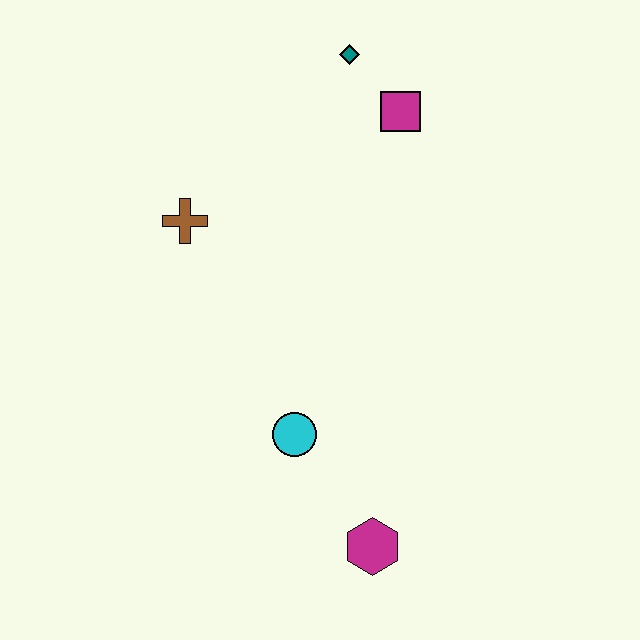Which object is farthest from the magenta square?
The magenta hexagon is farthest from the magenta square.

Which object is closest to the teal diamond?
The magenta square is closest to the teal diamond.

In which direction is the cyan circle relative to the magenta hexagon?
The cyan circle is above the magenta hexagon.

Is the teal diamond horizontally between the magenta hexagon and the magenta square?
No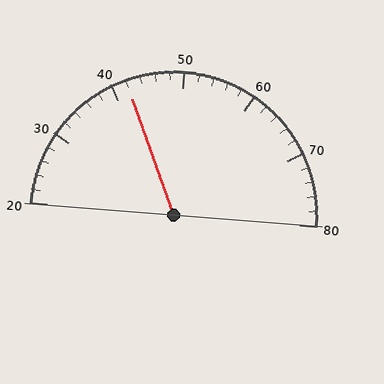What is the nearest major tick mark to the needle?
The nearest major tick mark is 40.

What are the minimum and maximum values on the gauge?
The gauge ranges from 20 to 80.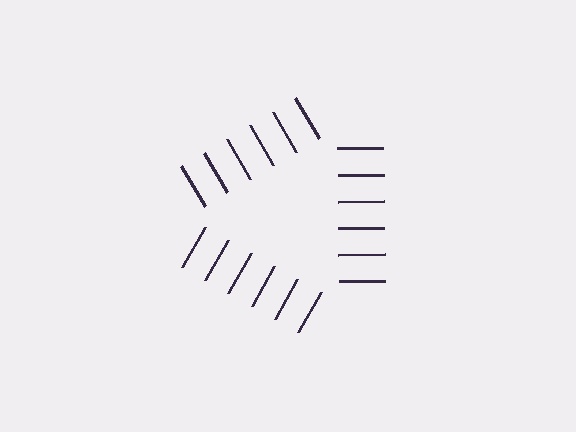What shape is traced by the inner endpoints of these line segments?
An illusory triangle — the line segments terminate on its edges but no continuous stroke is drawn.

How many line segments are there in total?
18 — 6 along each of the 3 edges.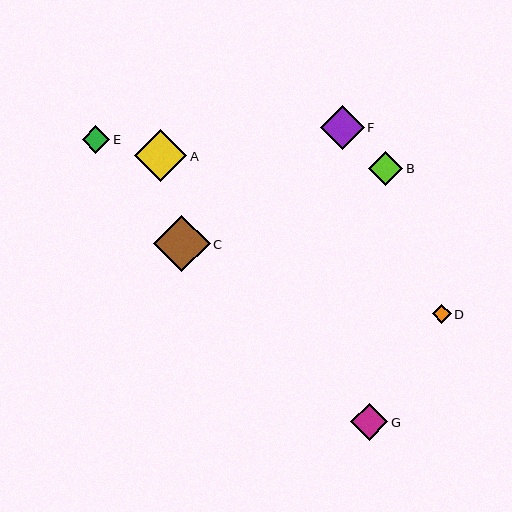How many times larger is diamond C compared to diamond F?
Diamond C is approximately 1.3 times the size of diamond F.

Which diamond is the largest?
Diamond C is the largest with a size of approximately 57 pixels.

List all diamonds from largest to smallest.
From largest to smallest: C, A, F, G, B, E, D.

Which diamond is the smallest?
Diamond D is the smallest with a size of approximately 19 pixels.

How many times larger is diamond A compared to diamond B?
Diamond A is approximately 1.5 times the size of diamond B.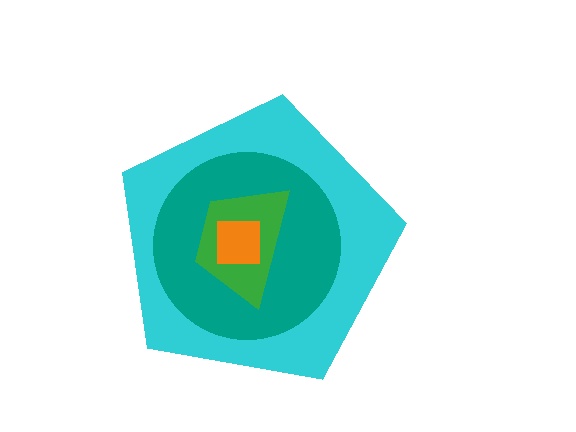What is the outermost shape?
The cyan pentagon.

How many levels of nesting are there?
4.